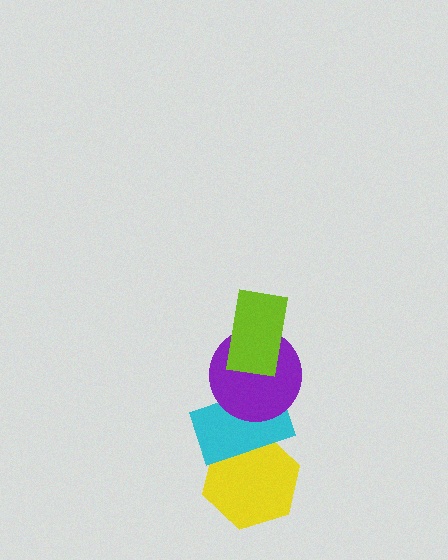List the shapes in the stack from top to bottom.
From top to bottom: the lime rectangle, the purple circle, the cyan rectangle, the yellow hexagon.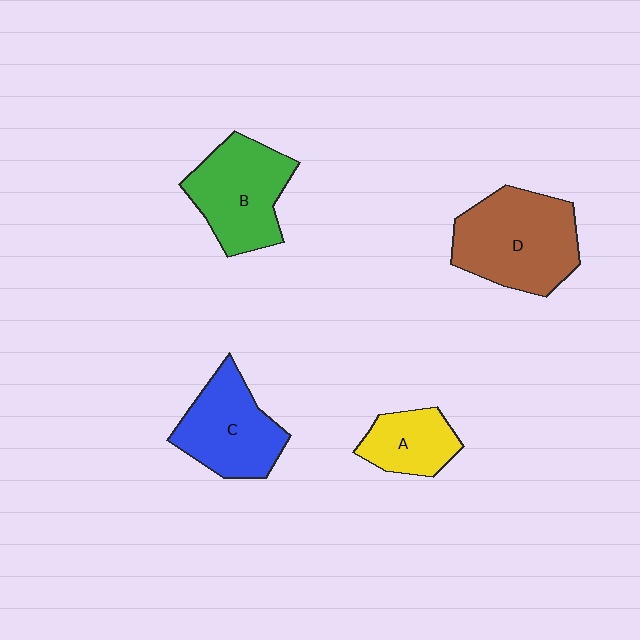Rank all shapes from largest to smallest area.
From largest to smallest: D (brown), B (green), C (blue), A (yellow).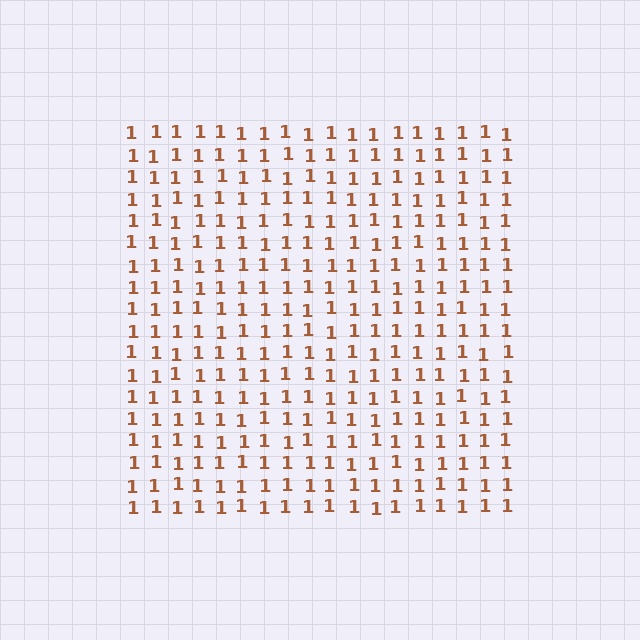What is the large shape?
The large shape is a square.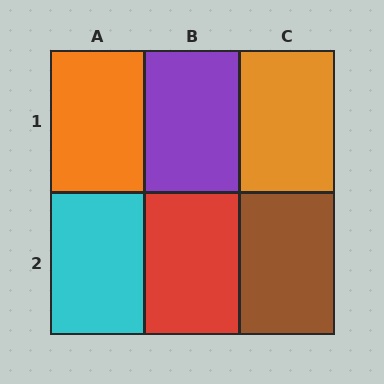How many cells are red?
1 cell is red.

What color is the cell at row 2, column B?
Red.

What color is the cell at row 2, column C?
Brown.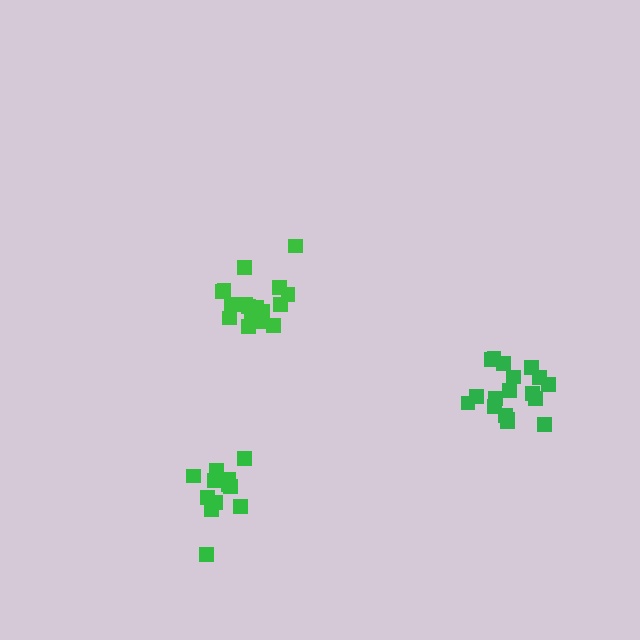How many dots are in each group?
Group 1: 18 dots, Group 2: 17 dots, Group 3: 12 dots (47 total).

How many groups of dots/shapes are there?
There are 3 groups.